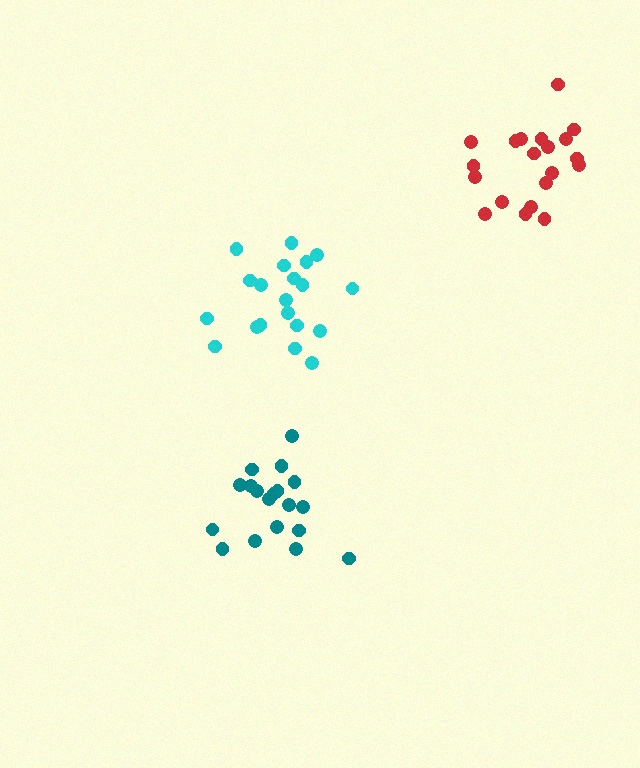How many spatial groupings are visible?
There are 3 spatial groupings.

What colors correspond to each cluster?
The clusters are colored: cyan, teal, red.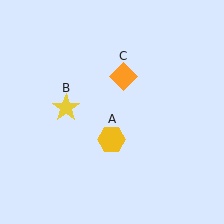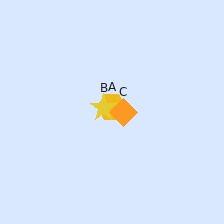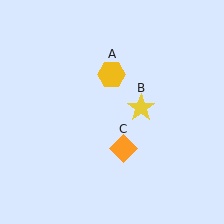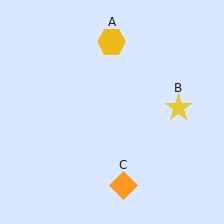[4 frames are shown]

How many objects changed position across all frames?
3 objects changed position: yellow hexagon (object A), yellow star (object B), orange diamond (object C).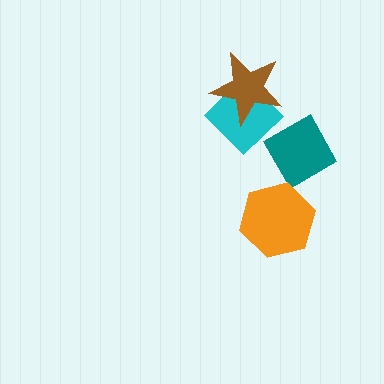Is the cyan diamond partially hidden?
Yes, it is partially covered by another shape.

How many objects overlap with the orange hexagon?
0 objects overlap with the orange hexagon.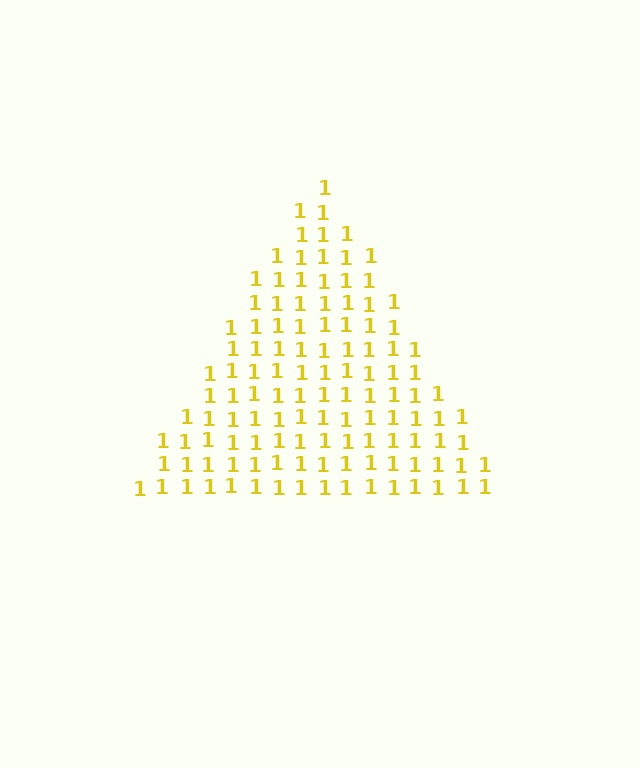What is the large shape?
The large shape is a triangle.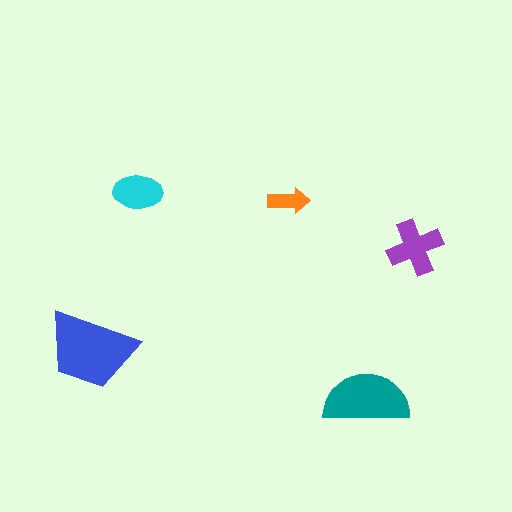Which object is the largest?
The blue trapezoid.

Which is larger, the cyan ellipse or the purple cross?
The purple cross.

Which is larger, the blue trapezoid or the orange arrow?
The blue trapezoid.